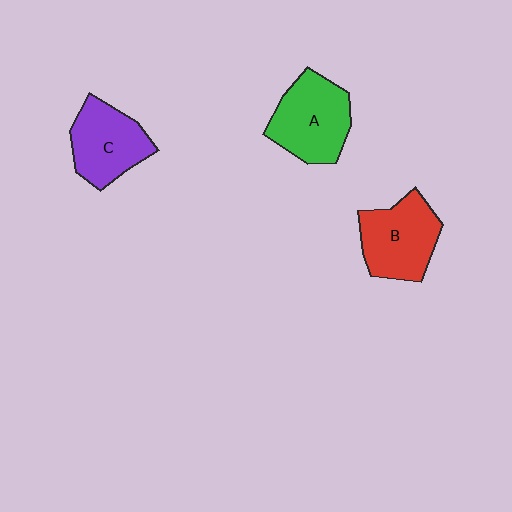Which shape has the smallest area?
Shape C (purple).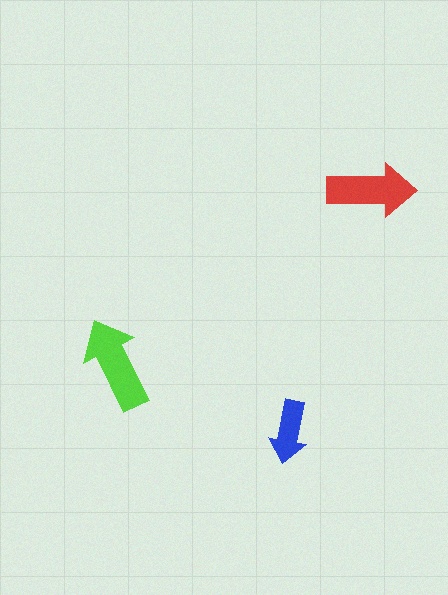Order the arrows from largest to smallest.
the lime one, the red one, the blue one.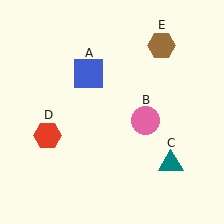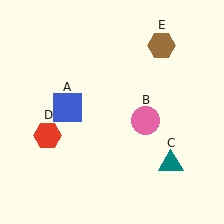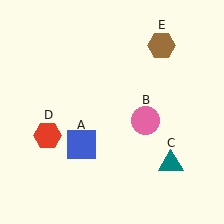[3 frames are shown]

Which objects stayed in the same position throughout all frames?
Pink circle (object B) and teal triangle (object C) and red hexagon (object D) and brown hexagon (object E) remained stationary.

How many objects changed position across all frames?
1 object changed position: blue square (object A).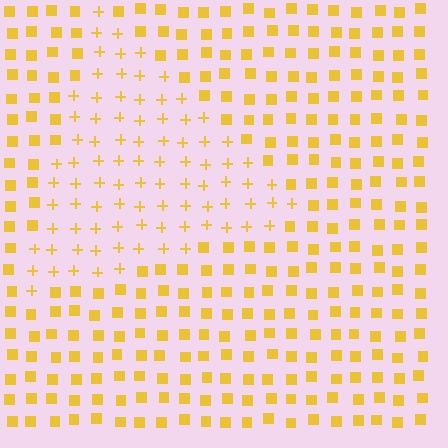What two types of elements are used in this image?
The image uses plus signs inside the triangle region and squares outside it.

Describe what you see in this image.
The image is filled with small yellow elements arranged in a uniform grid. A triangle-shaped region contains plus signs, while the surrounding area contains squares. The boundary is defined purely by the change in element shape.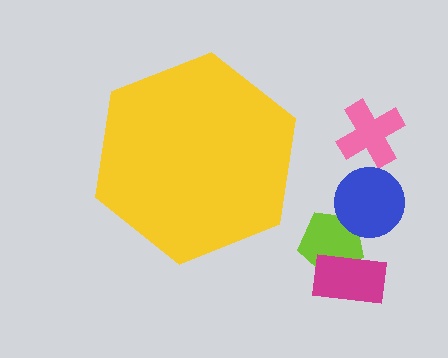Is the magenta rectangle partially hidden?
No, the magenta rectangle is fully visible.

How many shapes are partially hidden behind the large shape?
0 shapes are partially hidden.